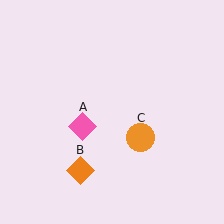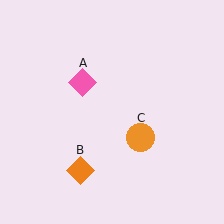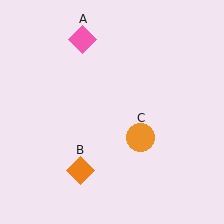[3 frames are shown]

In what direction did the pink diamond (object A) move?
The pink diamond (object A) moved up.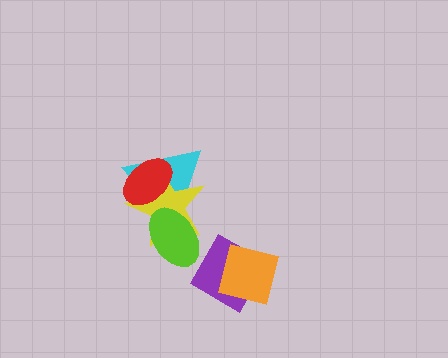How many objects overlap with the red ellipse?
2 objects overlap with the red ellipse.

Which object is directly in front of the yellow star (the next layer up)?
The red ellipse is directly in front of the yellow star.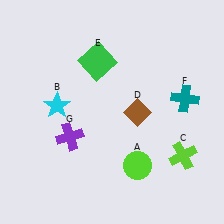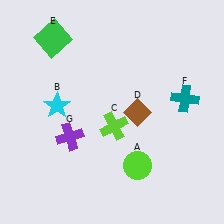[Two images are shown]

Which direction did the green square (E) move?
The green square (E) moved left.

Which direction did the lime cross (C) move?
The lime cross (C) moved left.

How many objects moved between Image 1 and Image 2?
2 objects moved between the two images.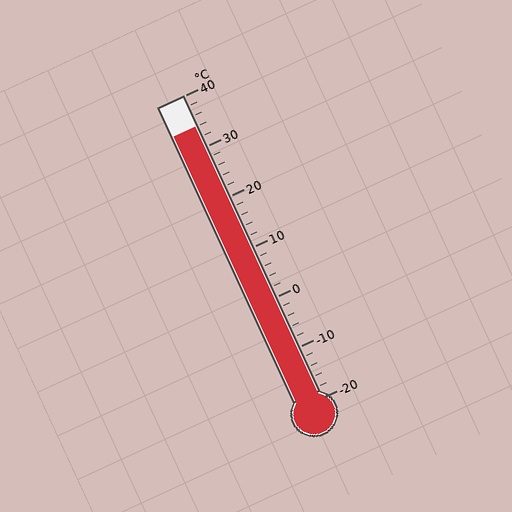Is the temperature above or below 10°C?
The temperature is above 10°C.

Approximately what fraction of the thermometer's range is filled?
The thermometer is filled to approximately 90% of its range.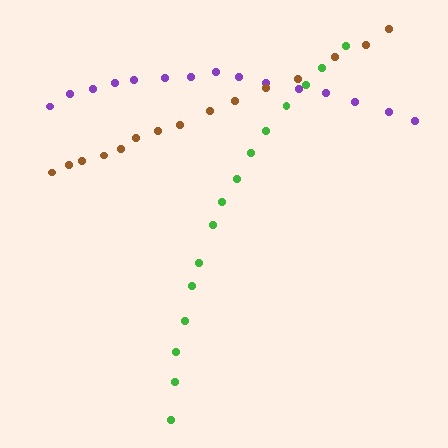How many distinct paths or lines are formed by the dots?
There are 3 distinct paths.